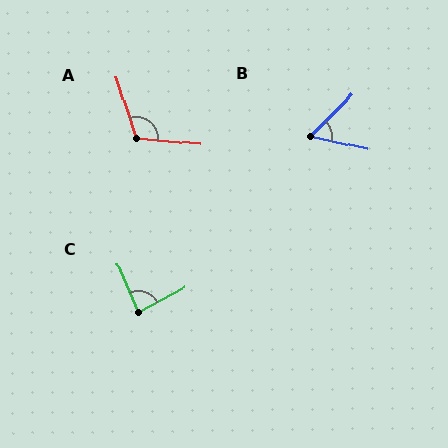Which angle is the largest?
A, at approximately 113 degrees.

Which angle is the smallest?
B, at approximately 58 degrees.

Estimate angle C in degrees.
Approximately 85 degrees.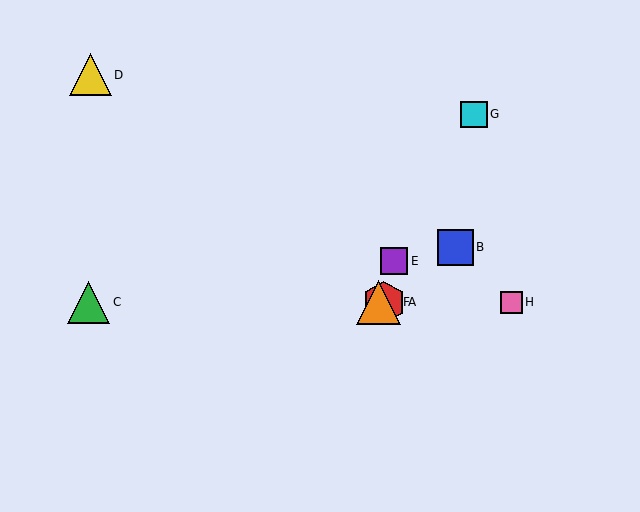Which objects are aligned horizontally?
Objects A, C, F, H are aligned horizontally.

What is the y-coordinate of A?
Object A is at y≈302.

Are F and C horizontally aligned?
Yes, both are at y≈302.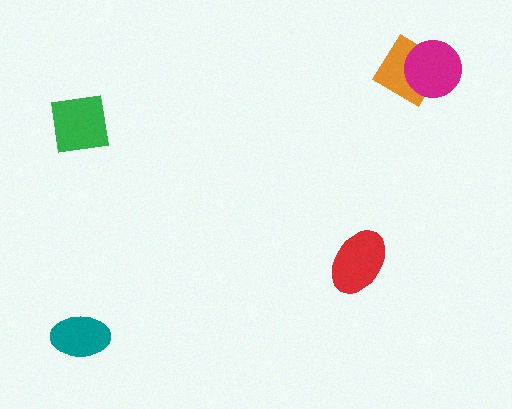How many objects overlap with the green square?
0 objects overlap with the green square.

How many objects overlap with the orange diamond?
1 object overlaps with the orange diamond.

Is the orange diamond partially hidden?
Yes, it is partially covered by another shape.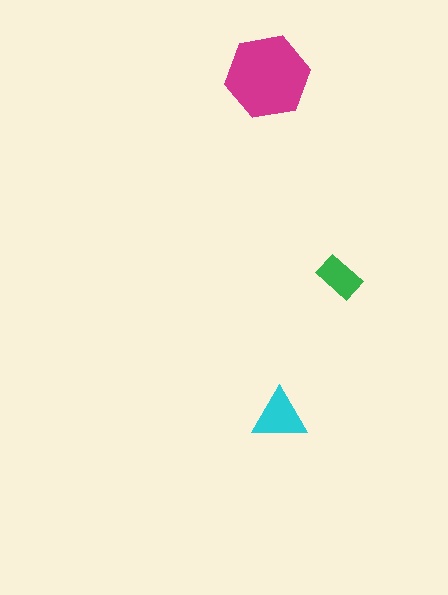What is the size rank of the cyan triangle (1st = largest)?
2nd.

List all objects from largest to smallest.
The magenta hexagon, the cyan triangle, the green rectangle.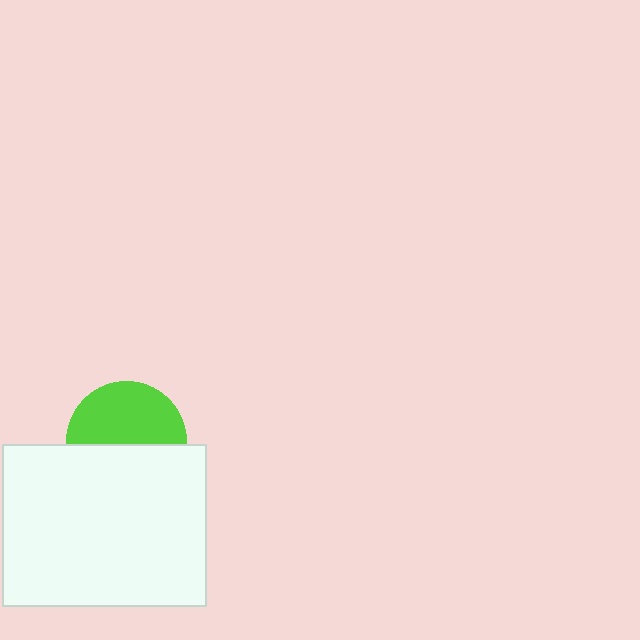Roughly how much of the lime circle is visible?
About half of it is visible (roughly 52%).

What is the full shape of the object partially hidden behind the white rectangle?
The partially hidden object is a lime circle.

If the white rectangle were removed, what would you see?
You would see the complete lime circle.